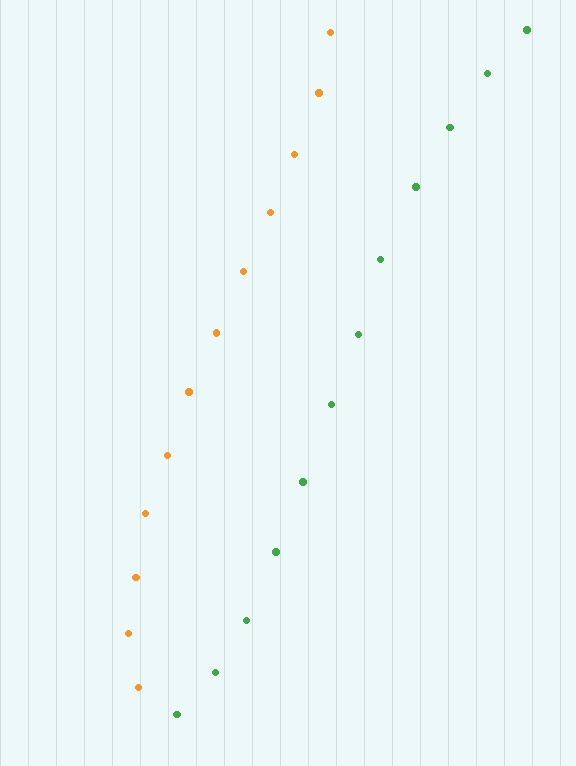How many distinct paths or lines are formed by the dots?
There are 2 distinct paths.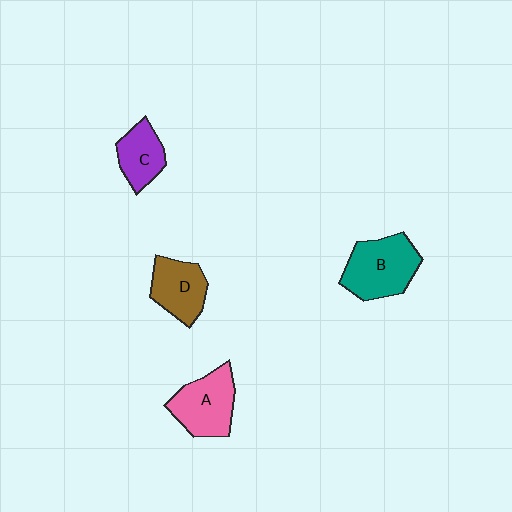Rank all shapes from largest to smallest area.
From largest to smallest: B (teal), A (pink), D (brown), C (purple).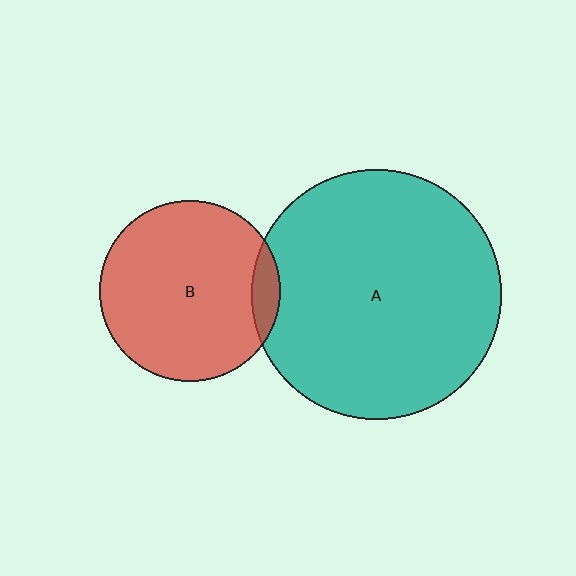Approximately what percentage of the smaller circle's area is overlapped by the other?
Approximately 10%.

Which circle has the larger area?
Circle A (teal).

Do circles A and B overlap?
Yes.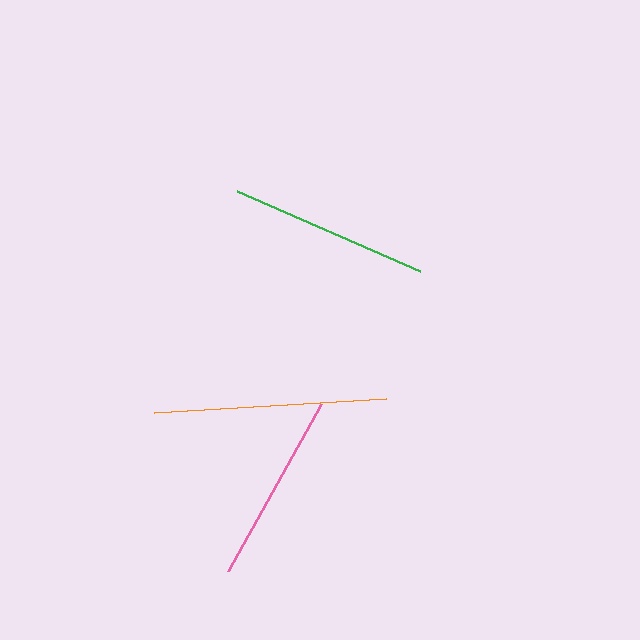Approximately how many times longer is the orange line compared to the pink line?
The orange line is approximately 1.2 times the length of the pink line.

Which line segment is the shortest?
The pink line is the shortest at approximately 191 pixels.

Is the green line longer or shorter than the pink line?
The green line is longer than the pink line.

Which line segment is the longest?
The orange line is the longest at approximately 233 pixels.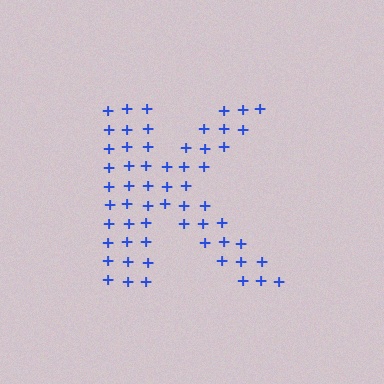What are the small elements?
The small elements are plus signs.